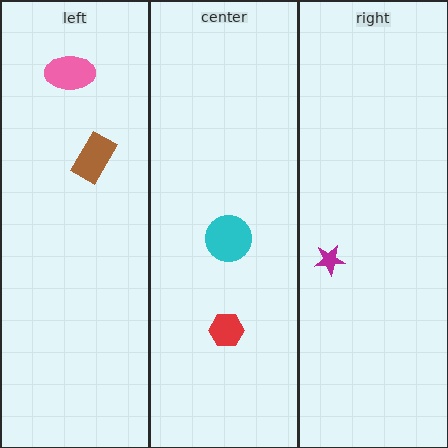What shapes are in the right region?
The magenta star.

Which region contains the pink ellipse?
The left region.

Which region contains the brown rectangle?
The left region.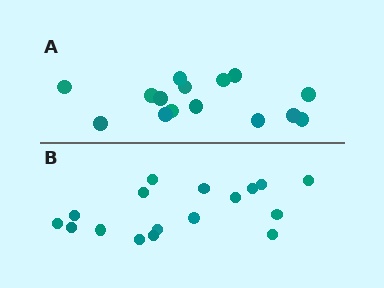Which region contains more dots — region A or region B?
Region B (the bottom region) has more dots.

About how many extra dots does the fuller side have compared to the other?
Region B has just a few more — roughly 2 or 3 more dots than region A.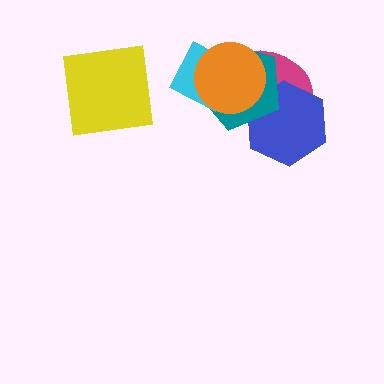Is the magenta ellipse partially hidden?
Yes, it is partially covered by another shape.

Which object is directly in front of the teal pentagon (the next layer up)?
The cyan diamond is directly in front of the teal pentagon.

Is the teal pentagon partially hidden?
Yes, it is partially covered by another shape.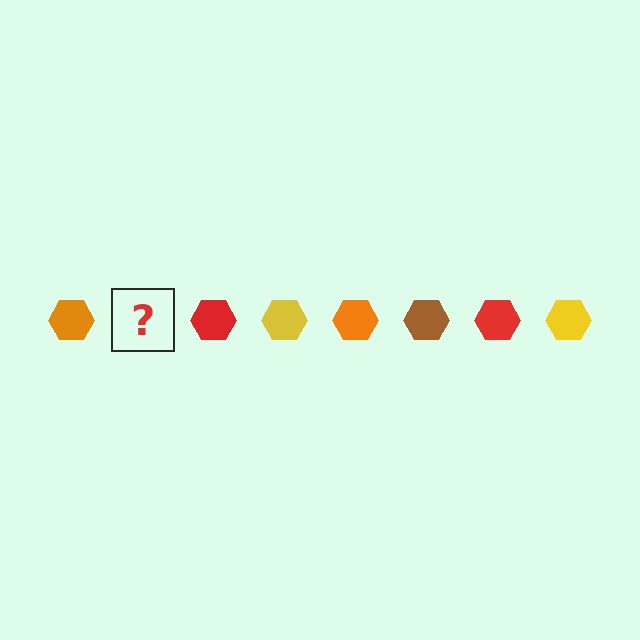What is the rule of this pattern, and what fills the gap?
The rule is that the pattern cycles through orange, brown, red, yellow hexagons. The gap should be filled with a brown hexagon.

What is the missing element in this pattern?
The missing element is a brown hexagon.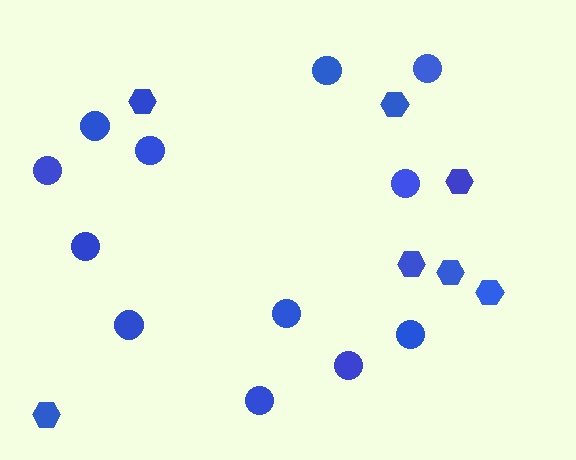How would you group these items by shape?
There are 2 groups: one group of hexagons (7) and one group of circles (12).